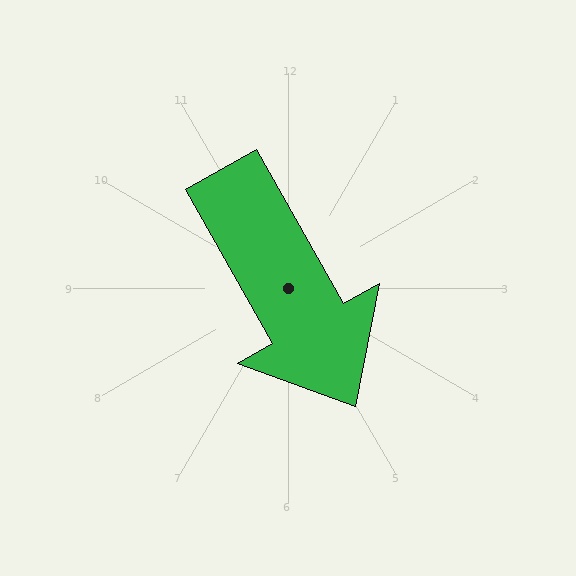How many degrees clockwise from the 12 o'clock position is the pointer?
Approximately 150 degrees.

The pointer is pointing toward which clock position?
Roughly 5 o'clock.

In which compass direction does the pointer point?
Southeast.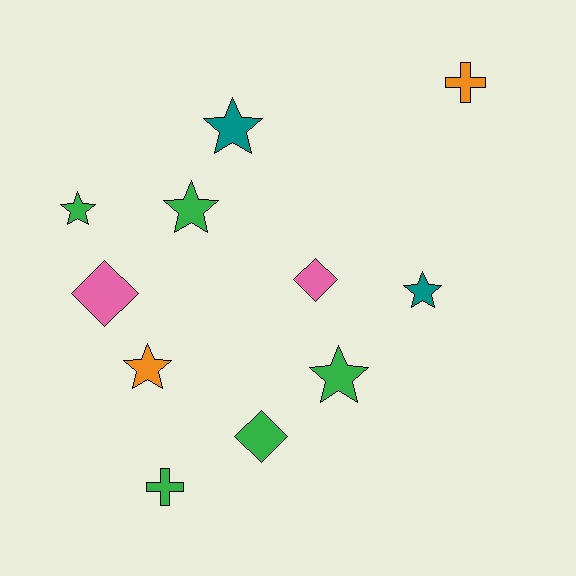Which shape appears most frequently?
Star, with 6 objects.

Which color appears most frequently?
Green, with 5 objects.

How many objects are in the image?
There are 11 objects.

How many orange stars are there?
There is 1 orange star.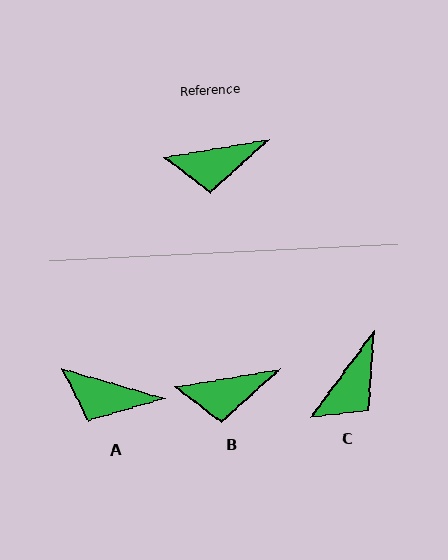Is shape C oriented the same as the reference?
No, it is off by about 44 degrees.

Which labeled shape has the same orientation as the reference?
B.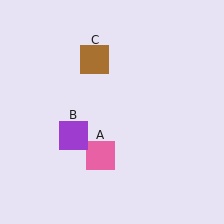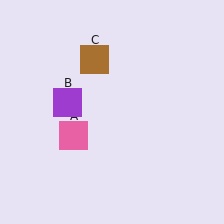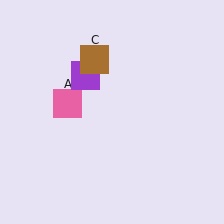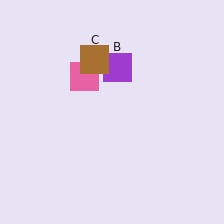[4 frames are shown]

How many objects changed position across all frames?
2 objects changed position: pink square (object A), purple square (object B).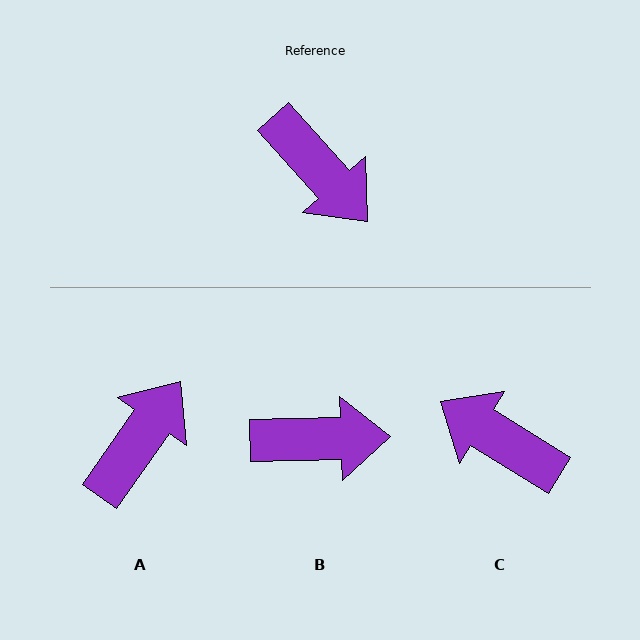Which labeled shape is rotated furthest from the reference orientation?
C, about 164 degrees away.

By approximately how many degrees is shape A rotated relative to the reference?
Approximately 103 degrees counter-clockwise.